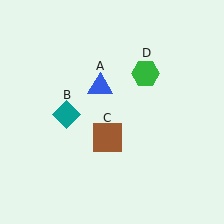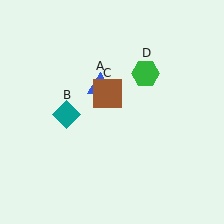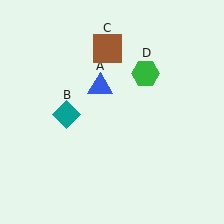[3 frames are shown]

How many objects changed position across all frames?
1 object changed position: brown square (object C).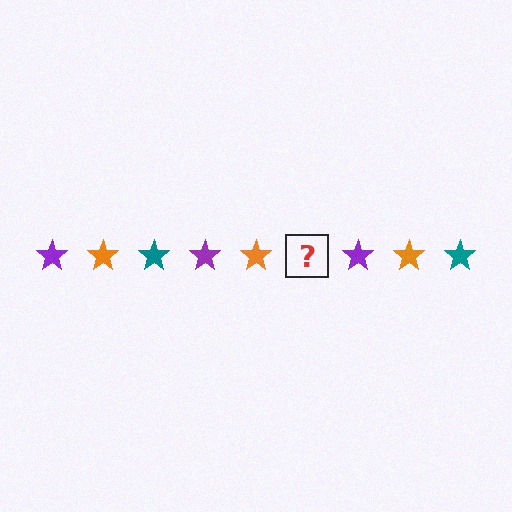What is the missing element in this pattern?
The missing element is a teal star.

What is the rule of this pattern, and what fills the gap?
The rule is that the pattern cycles through purple, orange, teal stars. The gap should be filled with a teal star.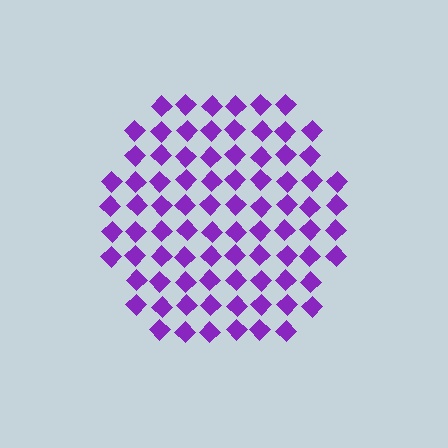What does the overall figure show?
The overall figure shows a hexagon.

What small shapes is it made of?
It is made of small diamonds.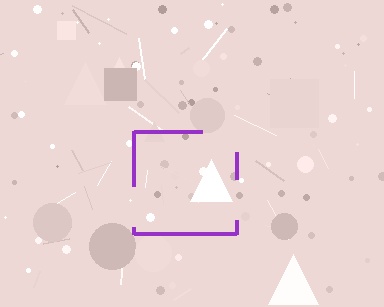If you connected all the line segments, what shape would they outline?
They would outline a square.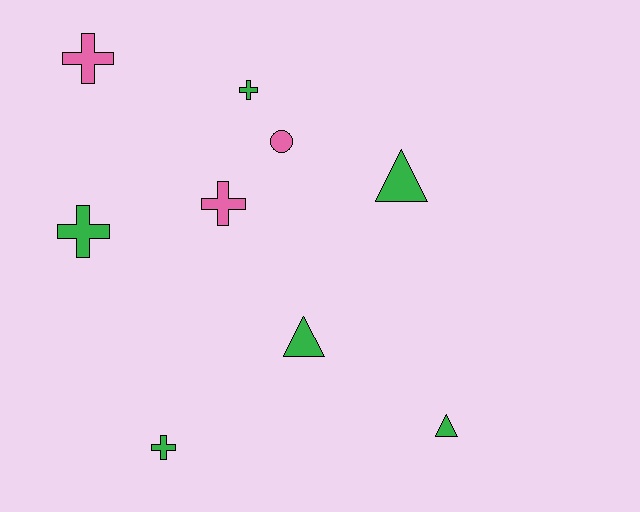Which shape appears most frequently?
Cross, with 5 objects.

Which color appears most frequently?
Green, with 6 objects.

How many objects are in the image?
There are 9 objects.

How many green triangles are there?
There are 3 green triangles.